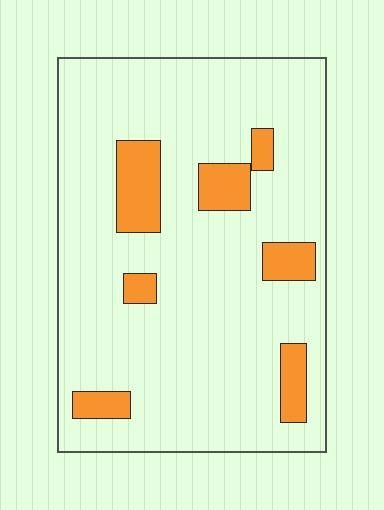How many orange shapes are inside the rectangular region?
7.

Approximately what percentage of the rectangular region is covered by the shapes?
Approximately 15%.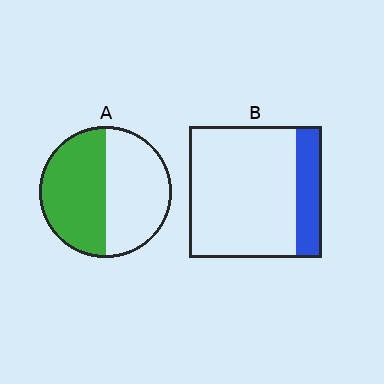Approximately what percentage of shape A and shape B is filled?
A is approximately 50% and B is approximately 20%.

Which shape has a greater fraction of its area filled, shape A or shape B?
Shape A.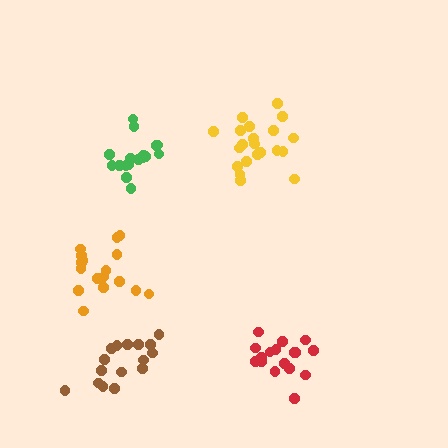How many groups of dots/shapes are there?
There are 5 groups.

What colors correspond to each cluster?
The clusters are colored: orange, red, green, yellow, brown.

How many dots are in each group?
Group 1: 17 dots, Group 2: 17 dots, Group 3: 17 dots, Group 4: 21 dots, Group 5: 16 dots (88 total).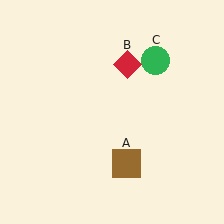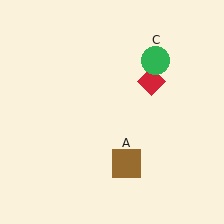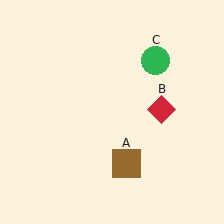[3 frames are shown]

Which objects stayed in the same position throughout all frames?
Brown square (object A) and green circle (object C) remained stationary.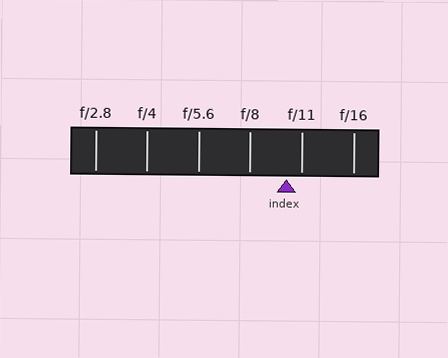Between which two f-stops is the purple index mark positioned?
The index mark is between f/8 and f/11.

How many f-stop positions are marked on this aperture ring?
There are 6 f-stop positions marked.